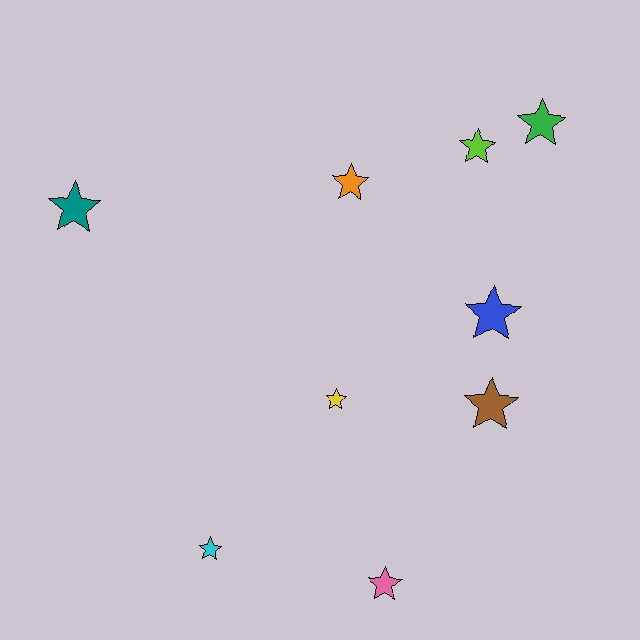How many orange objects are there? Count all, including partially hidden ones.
There is 1 orange object.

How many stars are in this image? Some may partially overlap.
There are 9 stars.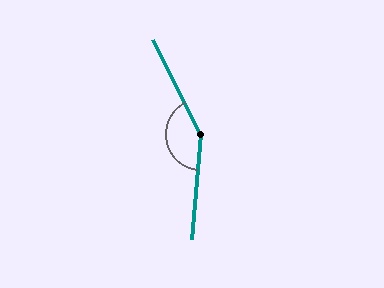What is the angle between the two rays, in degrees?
Approximately 148 degrees.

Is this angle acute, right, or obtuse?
It is obtuse.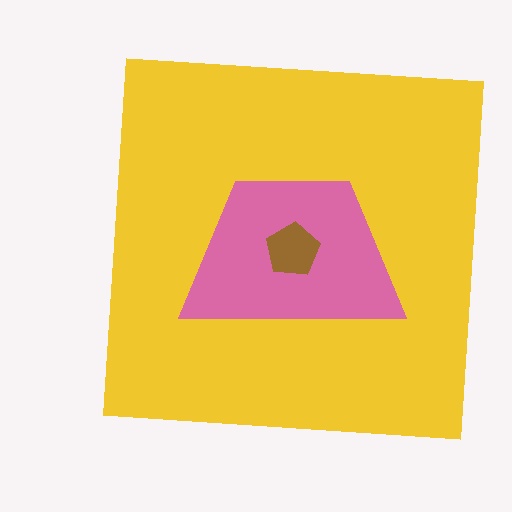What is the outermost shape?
The yellow square.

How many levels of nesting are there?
3.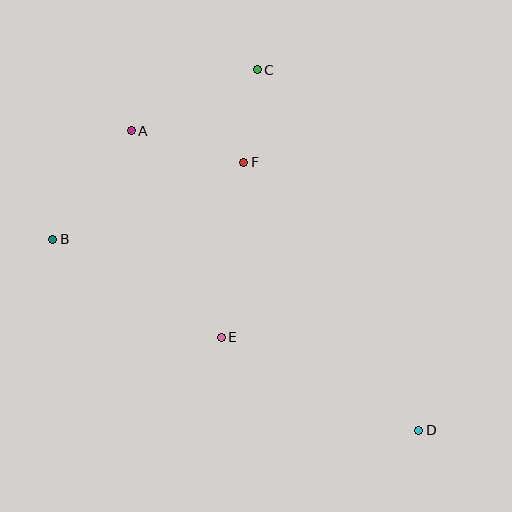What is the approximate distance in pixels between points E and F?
The distance between E and F is approximately 176 pixels.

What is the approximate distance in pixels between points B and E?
The distance between B and E is approximately 195 pixels.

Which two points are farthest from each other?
Points A and D are farthest from each other.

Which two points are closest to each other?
Points C and F are closest to each other.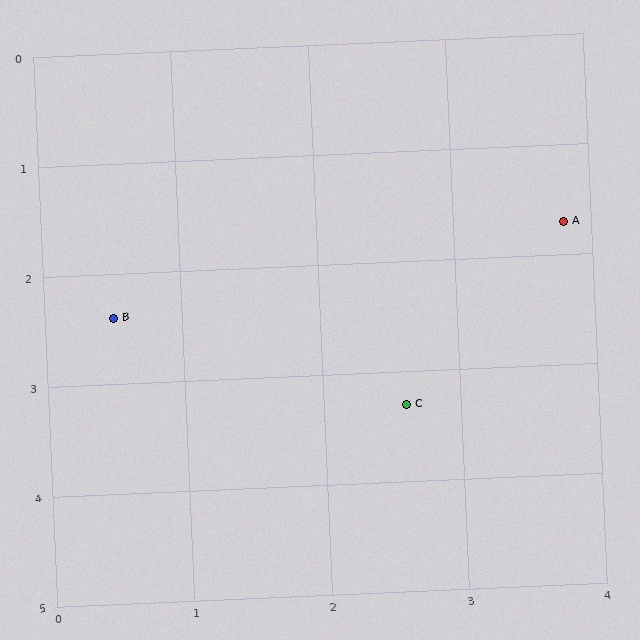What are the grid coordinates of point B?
Point B is at approximately (0.5, 2.4).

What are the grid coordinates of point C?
Point C is at approximately (2.6, 3.3).